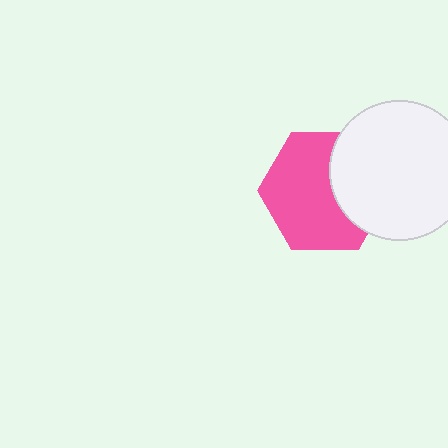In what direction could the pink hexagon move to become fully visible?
The pink hexagon could move left. That would shift it out from behind the white circle entirely.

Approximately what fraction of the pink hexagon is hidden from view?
Roughly 34% of the pink hexagon is hidden behind the white circle.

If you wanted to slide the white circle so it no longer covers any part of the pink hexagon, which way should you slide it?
Slide it right — that is the most direct way to separate the two shapes.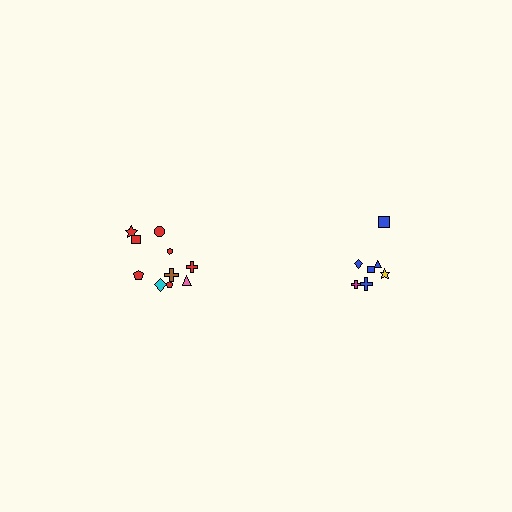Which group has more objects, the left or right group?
The left group.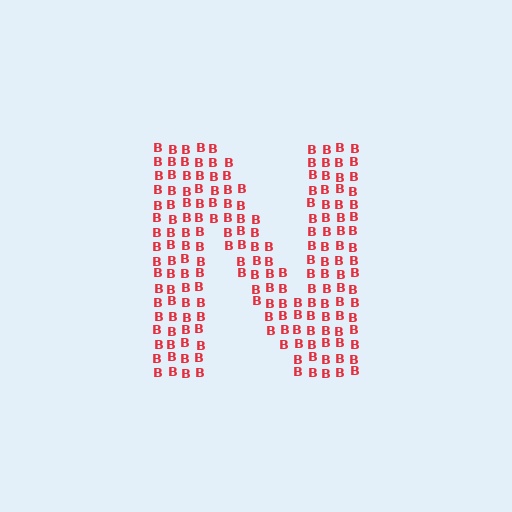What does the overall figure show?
The overall figure shows the letter N.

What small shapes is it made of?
It is made of small letter B's.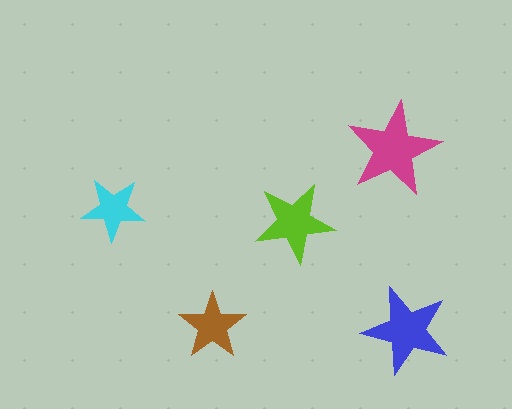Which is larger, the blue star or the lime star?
The blue one.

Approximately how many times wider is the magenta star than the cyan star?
About 1.5 times wider.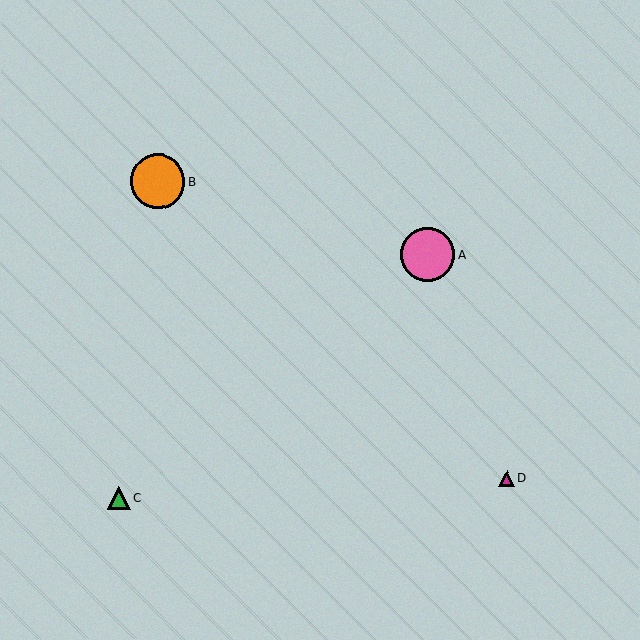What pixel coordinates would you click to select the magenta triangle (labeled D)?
Click at (507, 478) to select the magenta triangle D.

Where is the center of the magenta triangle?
The center of the magenta triangle is at (507, 478).